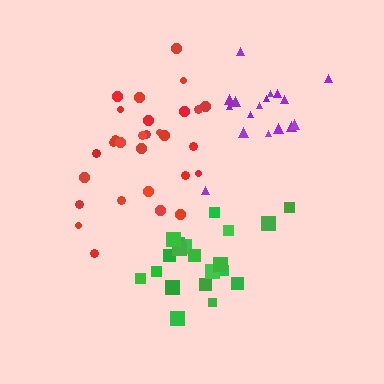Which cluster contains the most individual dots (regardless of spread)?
Red (29).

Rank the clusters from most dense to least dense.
purple, green, red.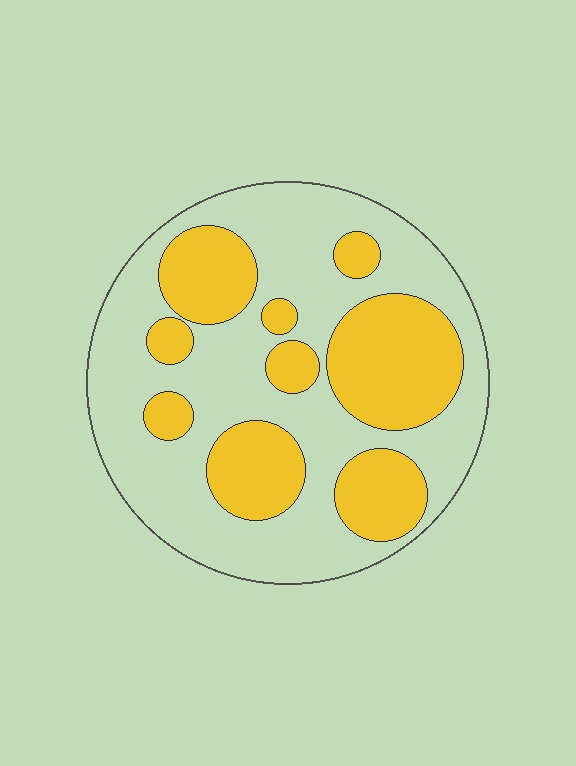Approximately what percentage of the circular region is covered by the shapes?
Approximately 35%.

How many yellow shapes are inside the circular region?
9.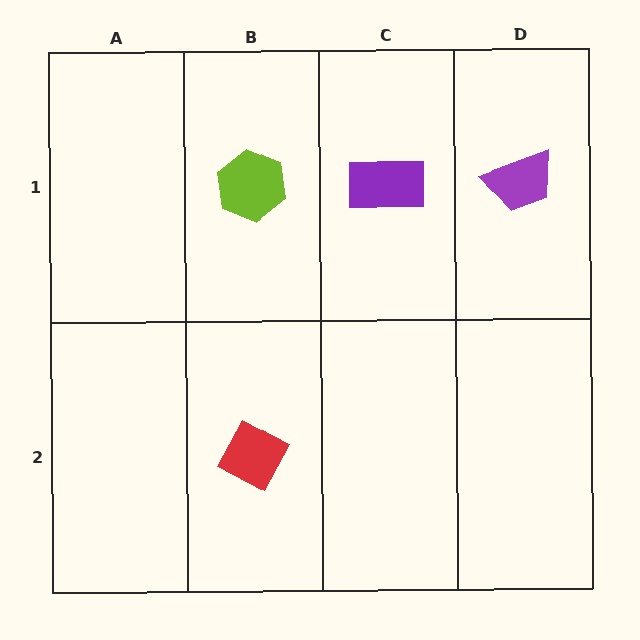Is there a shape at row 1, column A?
No, that cell is empty.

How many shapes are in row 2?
1 shape.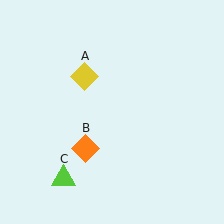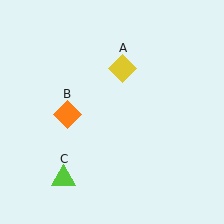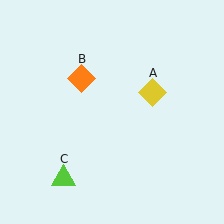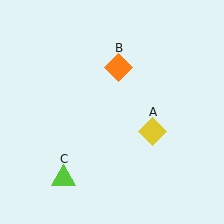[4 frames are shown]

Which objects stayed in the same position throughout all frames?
Lime triangle (object C) remained stationary.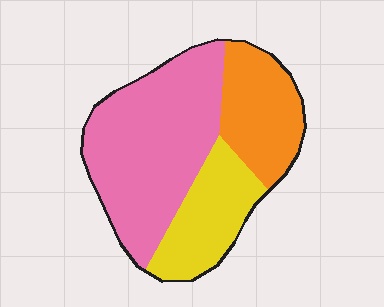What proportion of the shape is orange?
Orange covers 24% of the shape.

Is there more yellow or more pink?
Pink.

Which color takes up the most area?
Pink, at roughly 50%.